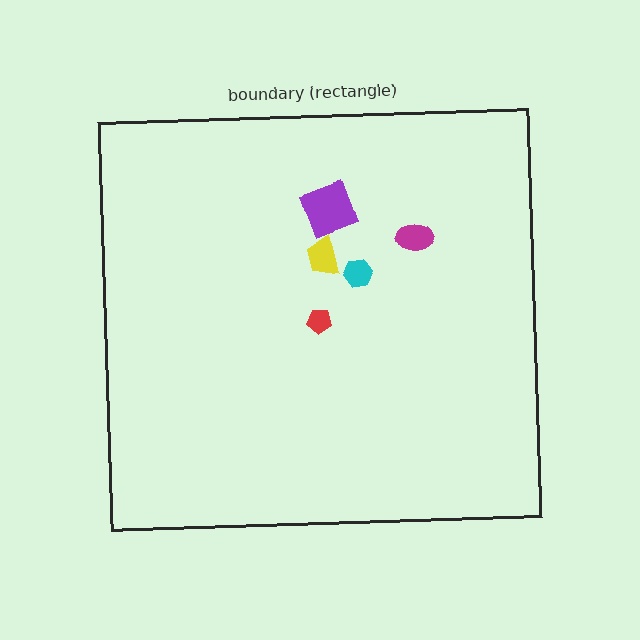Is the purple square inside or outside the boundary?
Inside.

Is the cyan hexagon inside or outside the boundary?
Inside.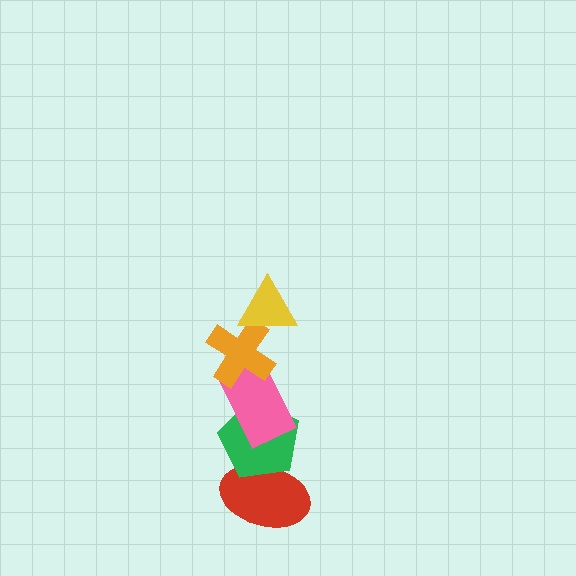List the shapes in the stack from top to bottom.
From top to bottom: the yellow triangle, the orange cross, the pink rectangle, the green pentagon, the red ellipse.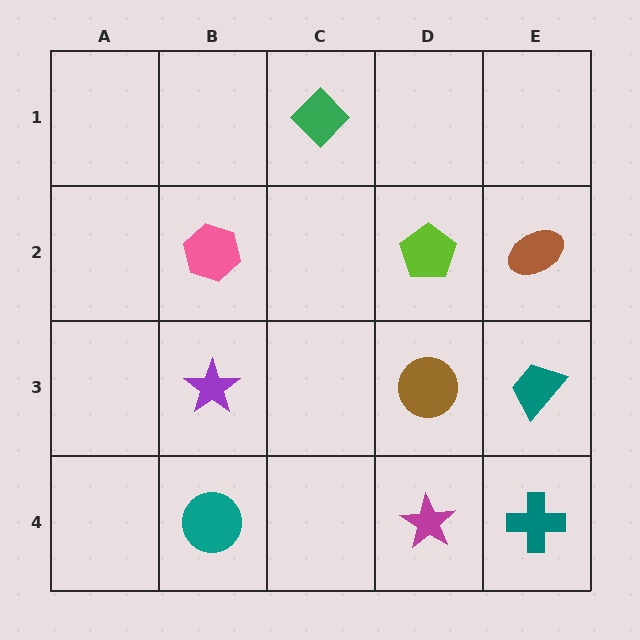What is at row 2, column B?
A pink hexagon.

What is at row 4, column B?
A teal circle.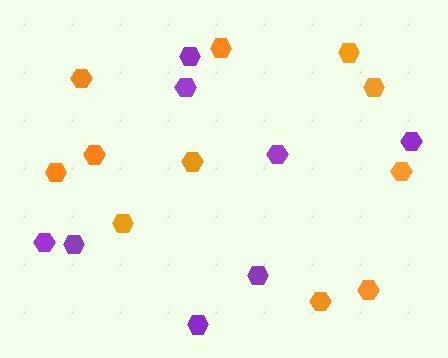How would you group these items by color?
There are 2 groups: one group of purple hexagons (8) and one group of orange hexagons (11).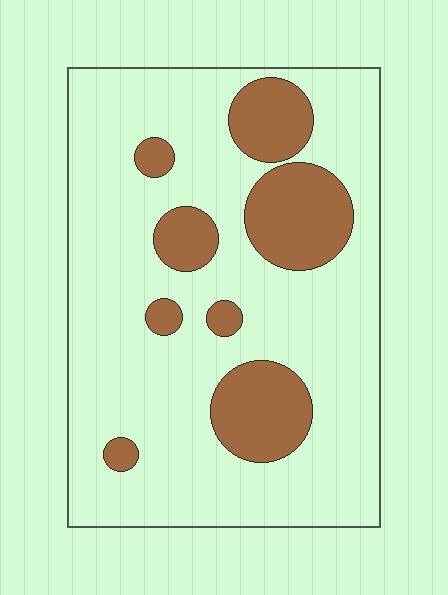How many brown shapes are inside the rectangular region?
8.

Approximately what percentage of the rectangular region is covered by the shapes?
Approximately 20%.